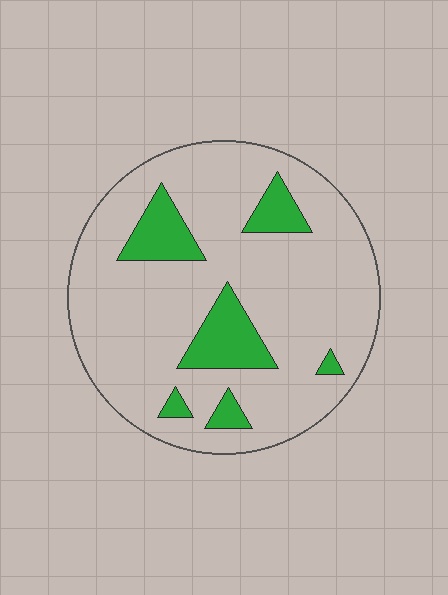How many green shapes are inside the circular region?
6.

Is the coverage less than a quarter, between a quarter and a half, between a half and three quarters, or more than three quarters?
Less than a quarter.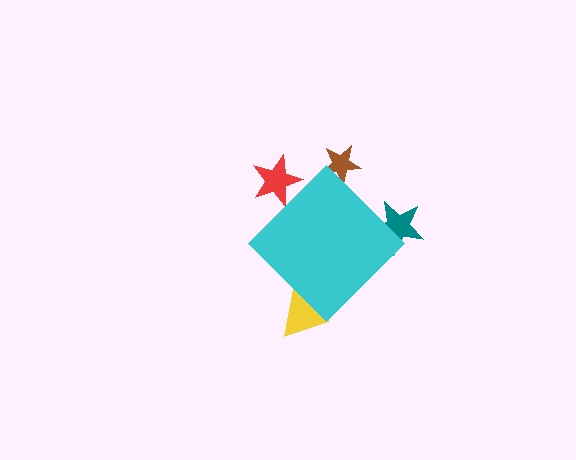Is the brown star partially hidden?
Yes, the brown star is partially hidden behind the cyan diamond.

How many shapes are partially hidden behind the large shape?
4 shapes are partially hidden.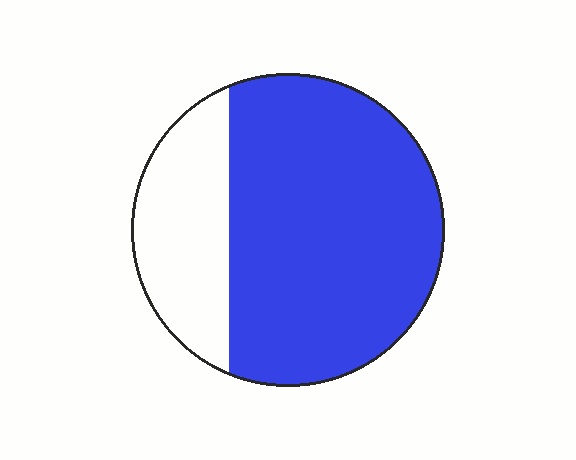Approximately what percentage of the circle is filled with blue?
Approximately 75%.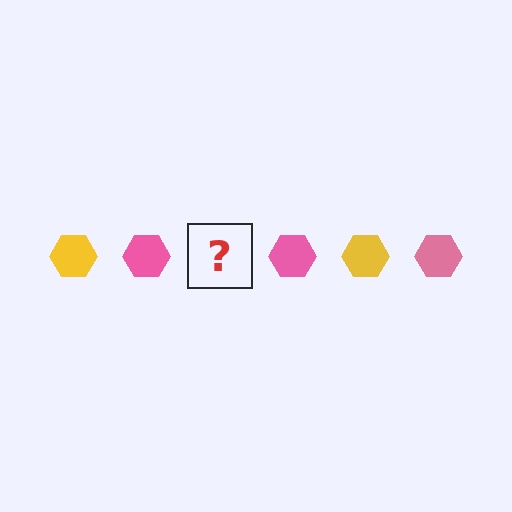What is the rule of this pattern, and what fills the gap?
The rule is that the pattern cycles through yellow, pink hexagons. The gap should be filled with a yellow hexagon.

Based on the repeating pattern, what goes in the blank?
The blank should be a yellow hexagon.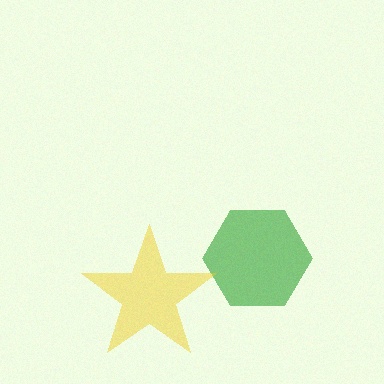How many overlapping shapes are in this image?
There are 2 overlapping shapes in the image.